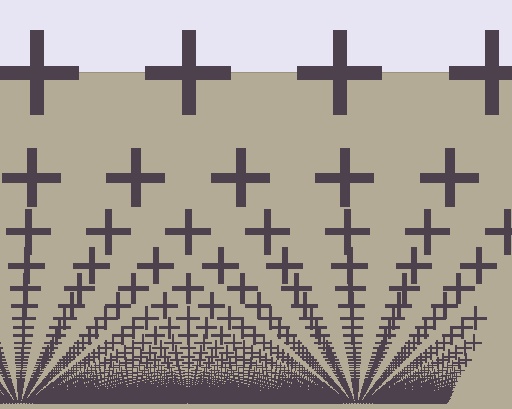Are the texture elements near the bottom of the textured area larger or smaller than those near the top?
Smaller. The gradient is inverted — elements near the bottom are smaller and denser.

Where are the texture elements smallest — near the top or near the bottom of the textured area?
Near the bottom.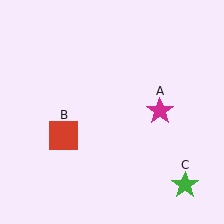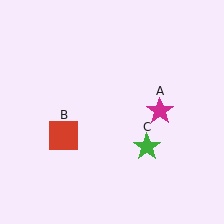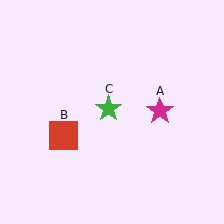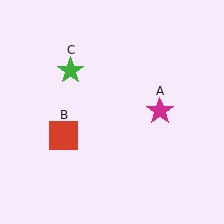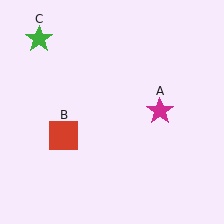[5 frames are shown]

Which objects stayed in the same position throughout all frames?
Magenta star (object A) and red square (object B) remained stationary.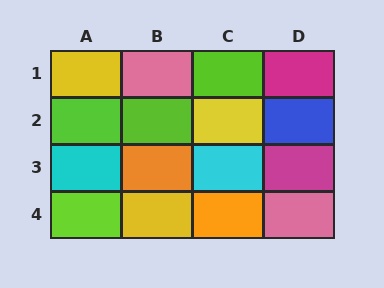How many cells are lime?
4 cells are lime.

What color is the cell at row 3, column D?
Magenta.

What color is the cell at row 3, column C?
Cyan.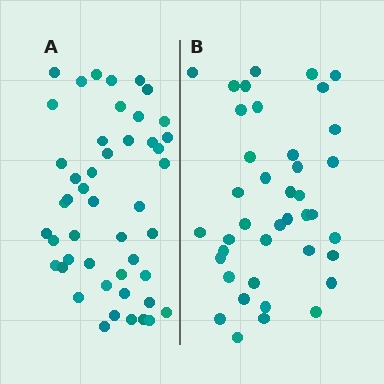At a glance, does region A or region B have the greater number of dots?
Region A (the left region) has more dots.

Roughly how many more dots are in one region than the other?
Region A has roughly 8 or so more dots than region B.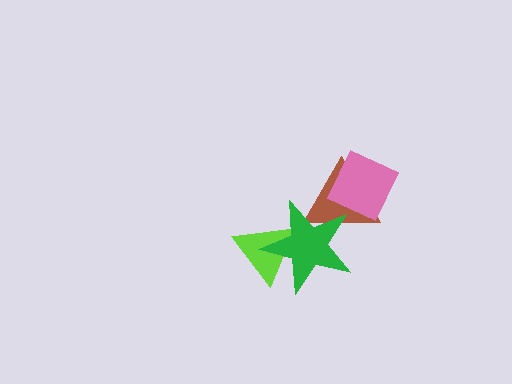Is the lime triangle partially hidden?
Yes, it is partially covered by another shape.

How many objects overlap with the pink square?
1 object overlaps with the pink square.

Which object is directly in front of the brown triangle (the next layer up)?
The pink square is directly in front of the brown triangle.